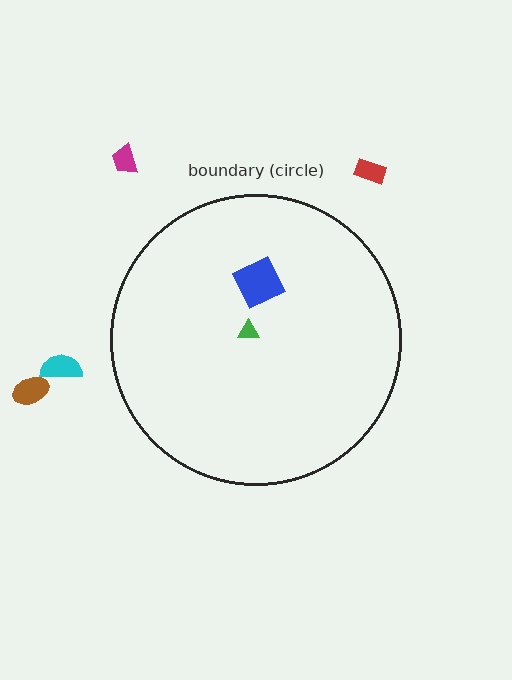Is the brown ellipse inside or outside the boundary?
Outside.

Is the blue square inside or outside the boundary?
Inside.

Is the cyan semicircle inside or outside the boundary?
Outside.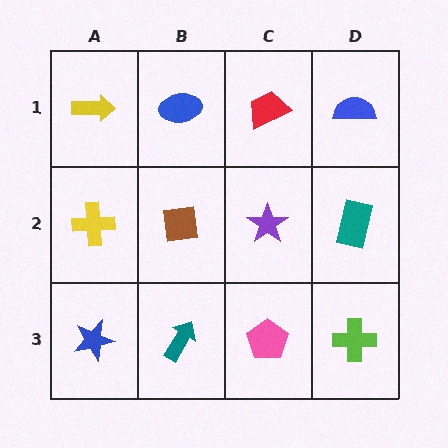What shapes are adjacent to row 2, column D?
A blue semicircle (row 1, column D), a lime cross (row 3, column D), a purple star (row 2, column C).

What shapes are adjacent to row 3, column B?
A brown square (row 2, column B), a blue star (row 3, column A), a pink pentagon (row 3, column C).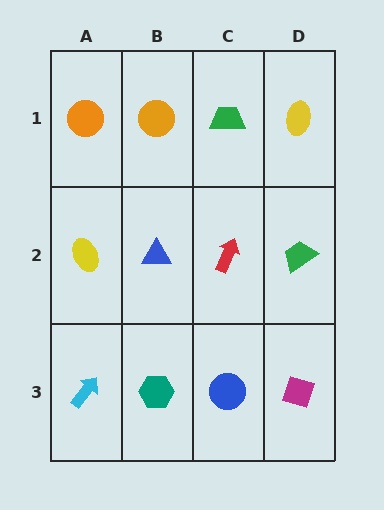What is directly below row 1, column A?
A yellow ellipse.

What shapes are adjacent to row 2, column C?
A green trapezoid (row 1, column C), a blue circle (row 3, column C), a blue triangle (row 2, column B), a green trapezoid (row 2, column D).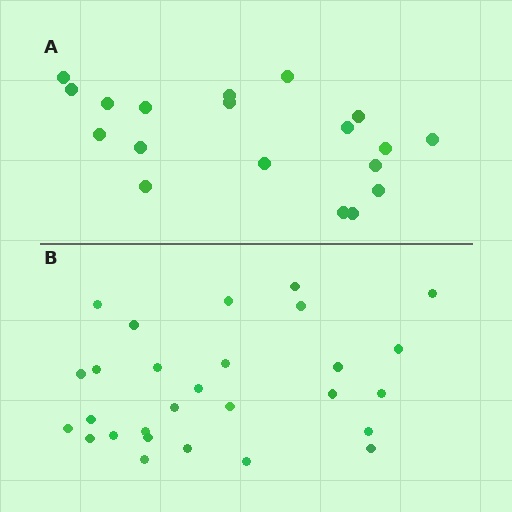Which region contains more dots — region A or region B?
Region B (the bottom region) has more dots.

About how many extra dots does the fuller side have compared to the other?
Region B has roughly 8 or so more dots than region A.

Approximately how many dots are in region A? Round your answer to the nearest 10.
About 20 dots. (The exact count is 19, which rounds to 20.)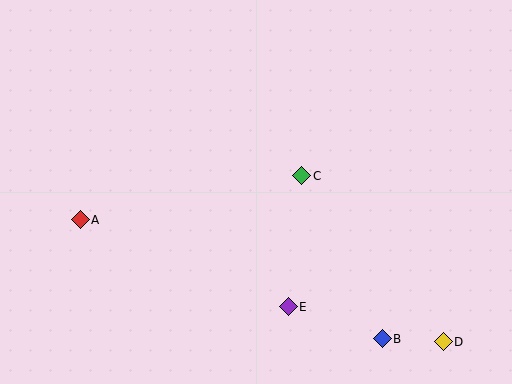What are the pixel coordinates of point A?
Point A is at (80, 220).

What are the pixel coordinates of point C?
Point C is at (302, 176).